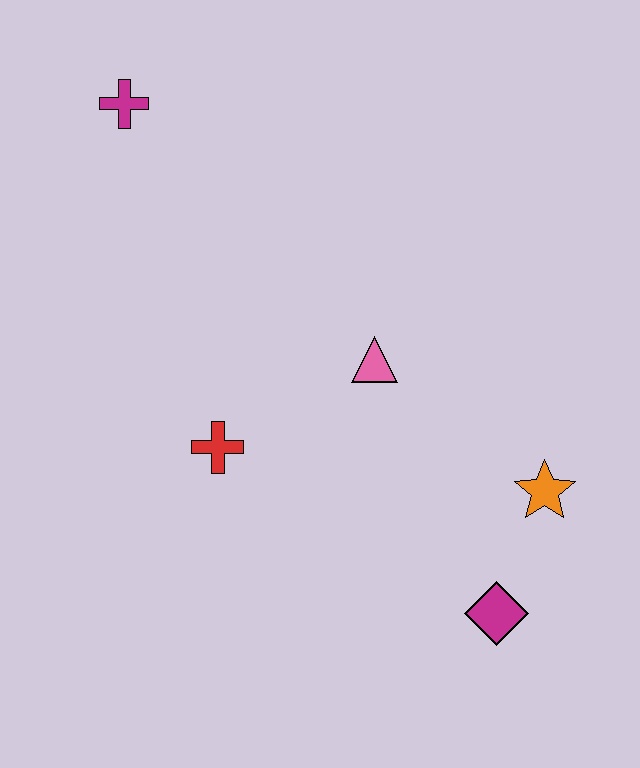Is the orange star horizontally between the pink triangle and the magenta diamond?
No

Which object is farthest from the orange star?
The magenta cross is farthest from the orange star.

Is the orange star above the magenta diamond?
Yes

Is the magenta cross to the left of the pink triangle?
Yes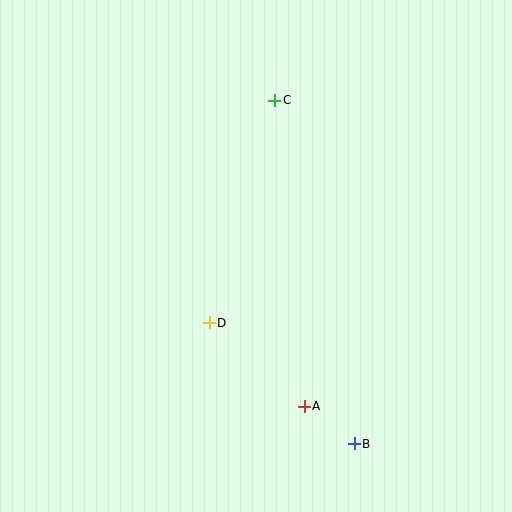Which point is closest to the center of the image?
Point D at (209, 323) is closest to the center.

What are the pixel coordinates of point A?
Point A is at (304, 406).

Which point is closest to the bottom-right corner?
Point B is closest to the bottom-right corner.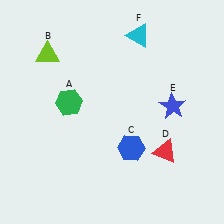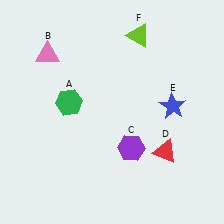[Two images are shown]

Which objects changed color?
B changed from lime to pink. C changed from blue to purple. F changed from cyan to lime.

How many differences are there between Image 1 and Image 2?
There are 3 differences between the two images.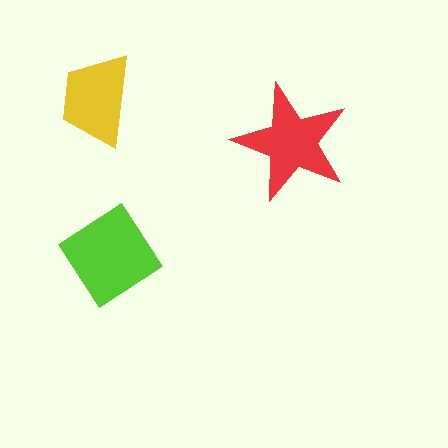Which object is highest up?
The yellow trapezoid is topmost.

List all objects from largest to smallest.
The lime diamond, the red star, the yellow trapezoid.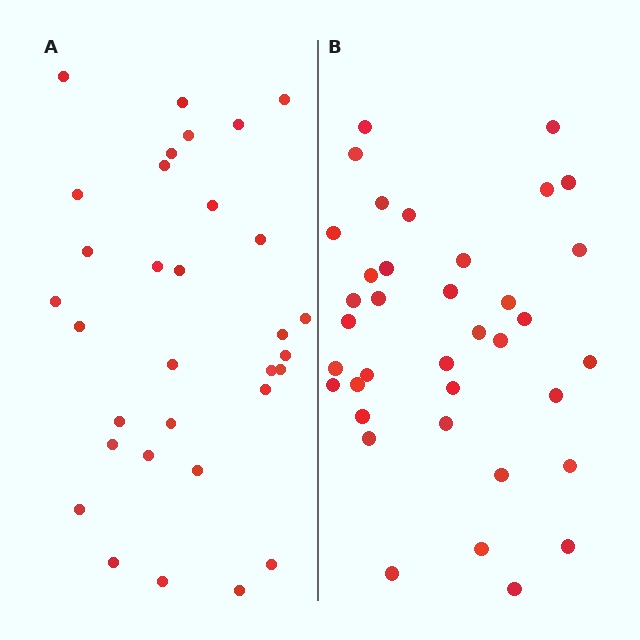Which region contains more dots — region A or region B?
Region B (the right region) has more dots.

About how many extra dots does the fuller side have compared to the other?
Region B has about 5 more dots than region A.